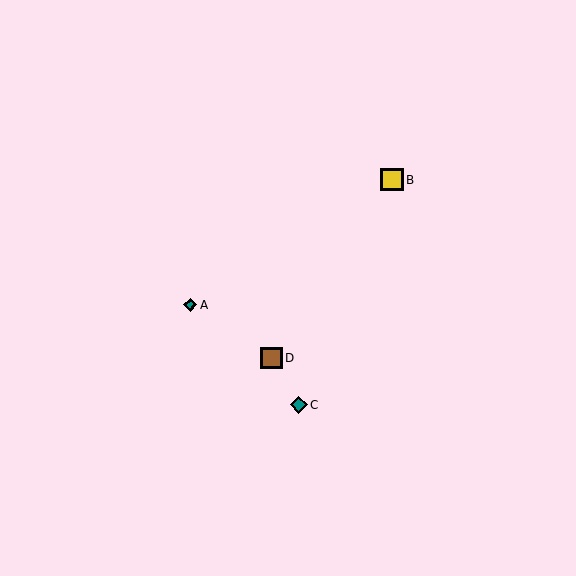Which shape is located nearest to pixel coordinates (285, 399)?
The teal diamond (labeled C) at (299, 405) is nearest to that location.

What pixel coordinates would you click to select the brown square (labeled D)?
Click at (272, 358) to select the brown square D.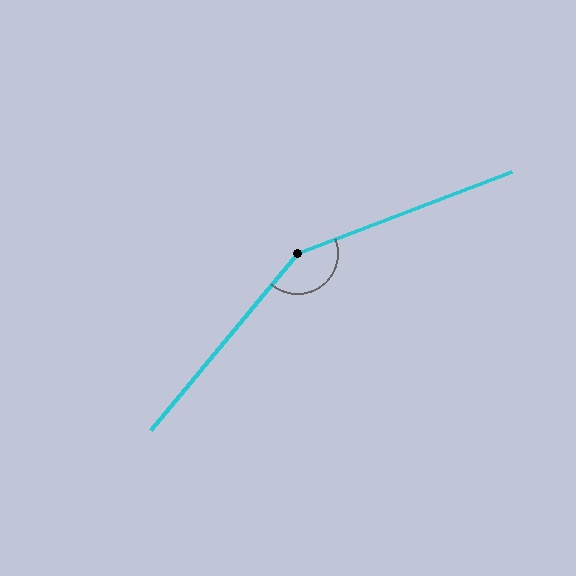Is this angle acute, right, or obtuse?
It is obtuse.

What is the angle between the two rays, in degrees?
Approximately 151 degrees.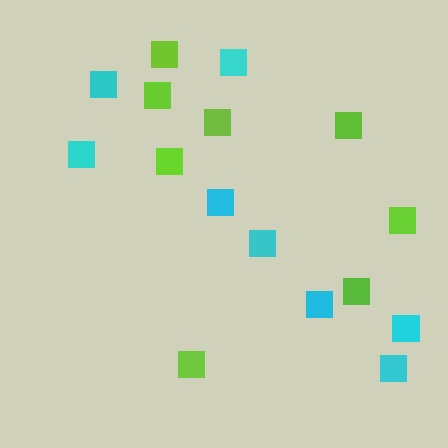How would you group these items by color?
There are 2 groups: one group of cyan squares (8) and one group of lime squares (8).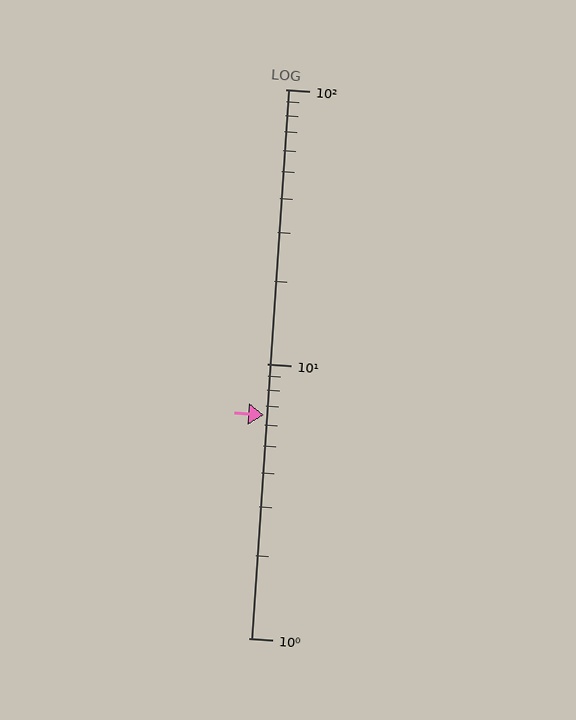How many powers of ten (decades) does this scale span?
The scale spans 2 decades, from 1 to 100.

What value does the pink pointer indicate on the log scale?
The pointer indicates approximately 6.5.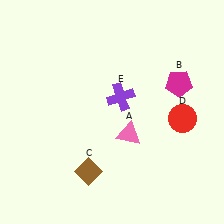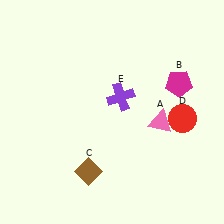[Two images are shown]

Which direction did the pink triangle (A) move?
The pink triangle (A) moved right.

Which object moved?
The pink triangle (A) moved right.